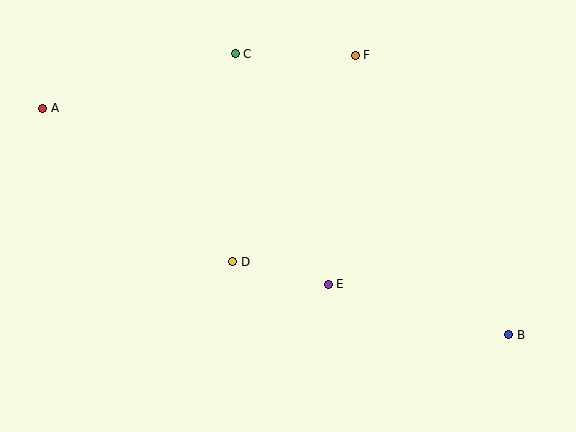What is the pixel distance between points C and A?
The distance between C and A is 200 pixels.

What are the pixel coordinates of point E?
Point E is at (328, 284).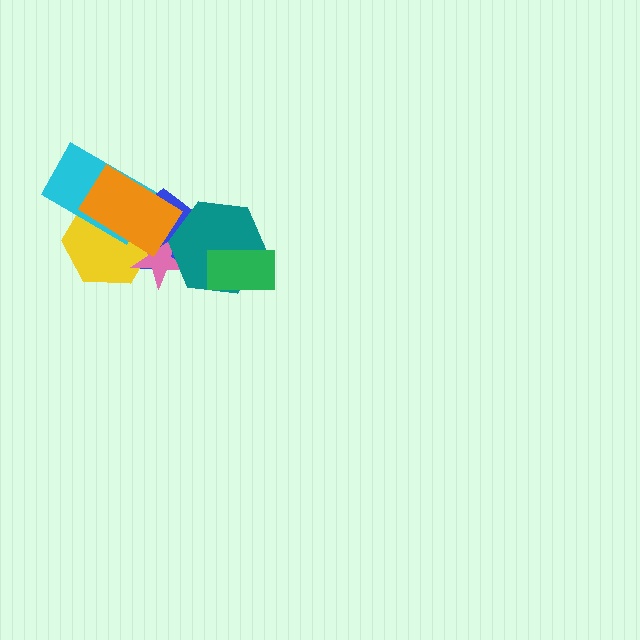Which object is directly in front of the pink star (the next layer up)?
The orange rectangle is directly in front of the pink star.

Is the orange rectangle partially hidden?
No, no other shape covers it.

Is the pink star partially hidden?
Yes, it is partially covered by another shape.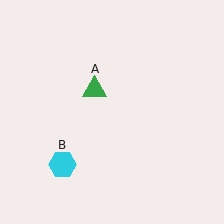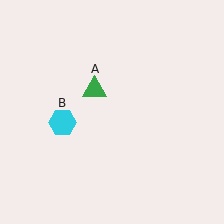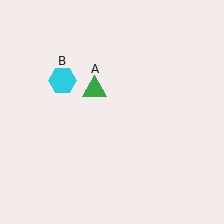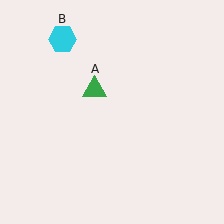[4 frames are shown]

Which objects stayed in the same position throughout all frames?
Green triangle (object A) remained stationary.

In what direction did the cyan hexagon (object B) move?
The cyan hexagon (object B) moved up.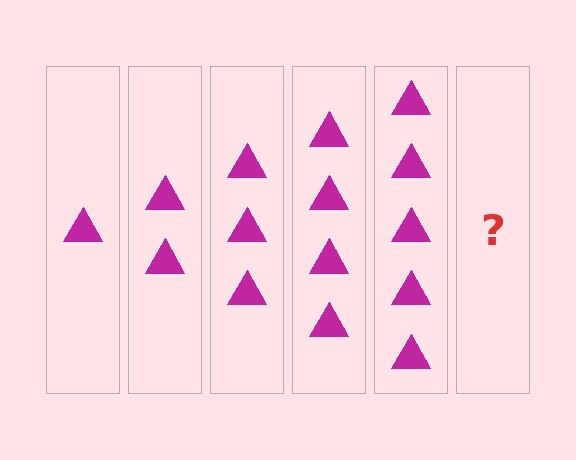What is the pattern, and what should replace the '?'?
The pattern is that each step adds one more triangle. The '?' should be 6 triangles.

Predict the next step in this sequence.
The next step is 6 triangles.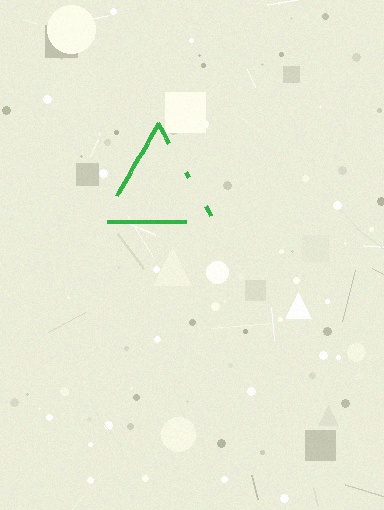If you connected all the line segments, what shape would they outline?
They would outline a triangle.